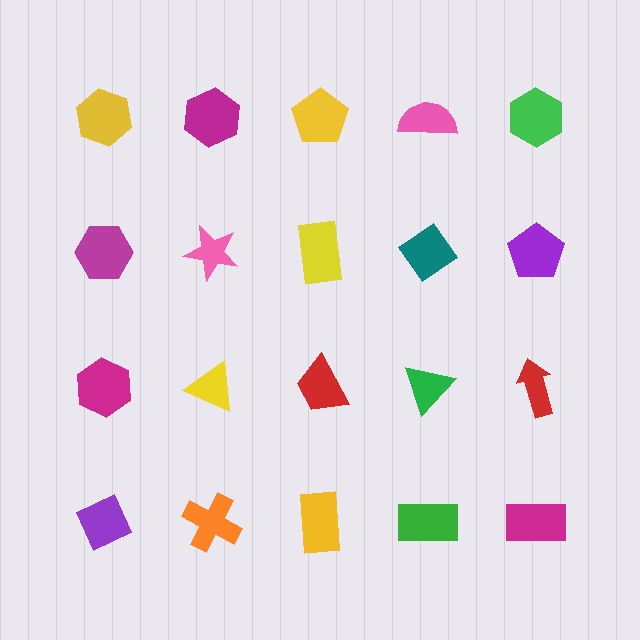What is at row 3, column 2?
A yellow triangle.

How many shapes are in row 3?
5 shapes.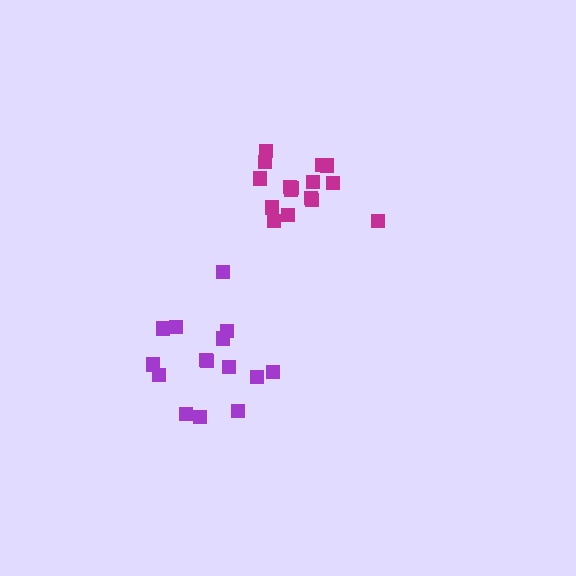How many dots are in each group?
Group 1: 16 dots, Group 2: 15 dots (31 total).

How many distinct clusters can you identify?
There are 2 distinct clusters.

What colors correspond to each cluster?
The clusters are colored: magenta, purple.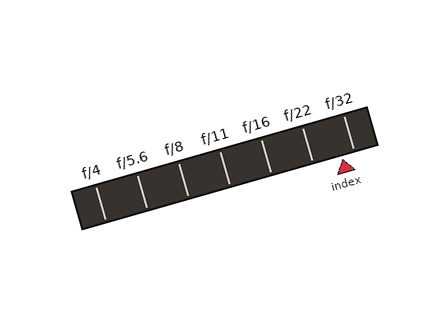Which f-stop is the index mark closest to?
The index mark is closest to f/32.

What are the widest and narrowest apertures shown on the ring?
The widest aperture shown is f/4 and the narrowest is f/32.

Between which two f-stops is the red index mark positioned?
The index mark is between f/22 and f/32.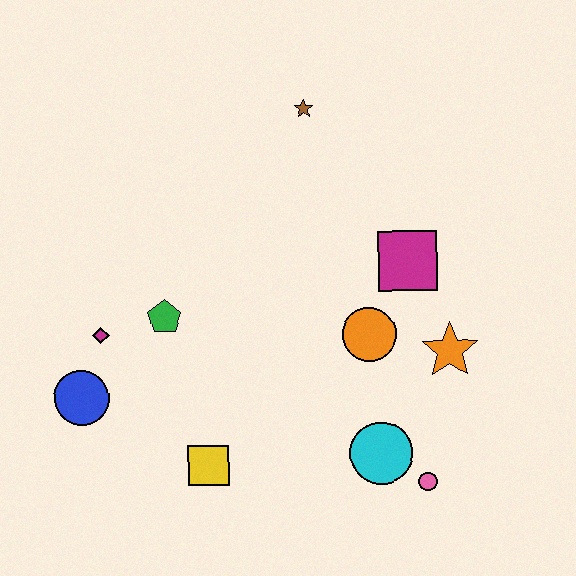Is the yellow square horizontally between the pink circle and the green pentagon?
Yes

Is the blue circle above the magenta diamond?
No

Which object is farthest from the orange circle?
The blue circle is farthest from the orange circle.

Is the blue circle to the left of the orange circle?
Yes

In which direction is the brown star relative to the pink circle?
The brown star is above the pink circle.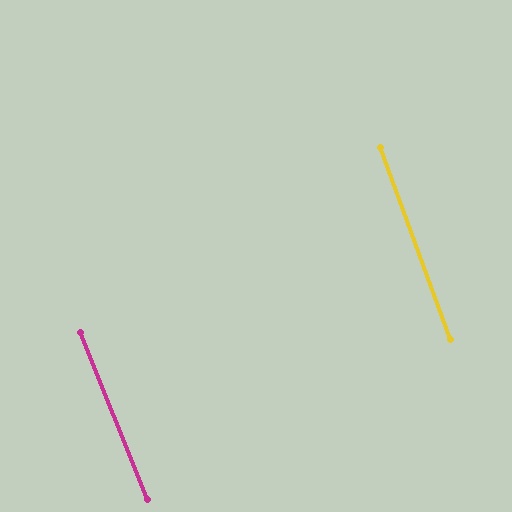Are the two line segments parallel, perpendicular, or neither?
Parallel — their directions differ by only 1.9°.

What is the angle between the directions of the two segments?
Approximately 2 degrees.